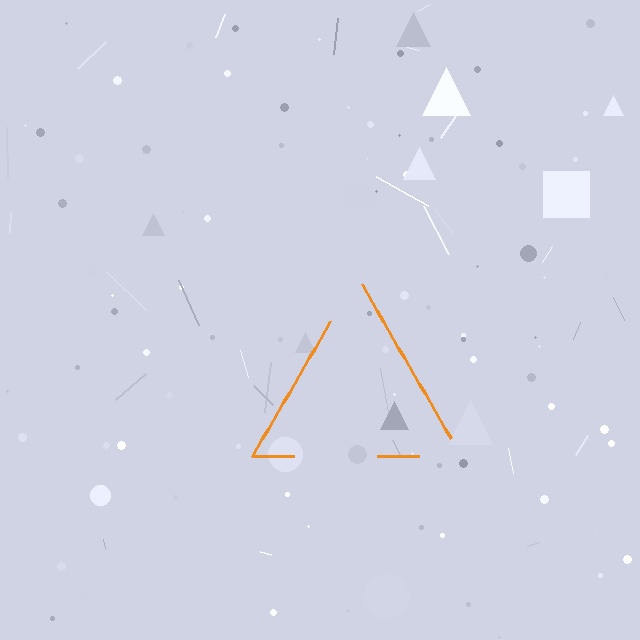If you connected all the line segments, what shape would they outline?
They would outline a triangle.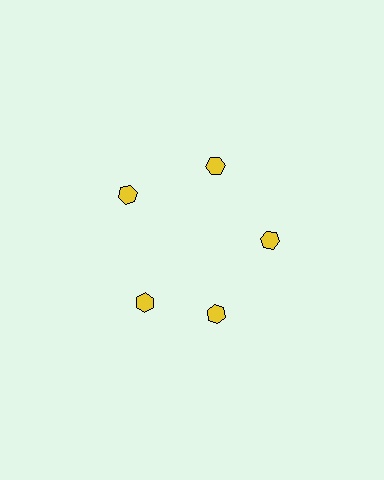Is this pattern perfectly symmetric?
No. The 5 yellow hexagons are arranged in a ring, but one element near the 8 o'clock position is rotated out of alignment along the ring, breaking the 5-fold rotational symmetry.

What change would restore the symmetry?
The symmetry would be restored by rotating it back into even spacing with its neighbors so that all 5 hexagons sit at equal angles and equal distance from the center.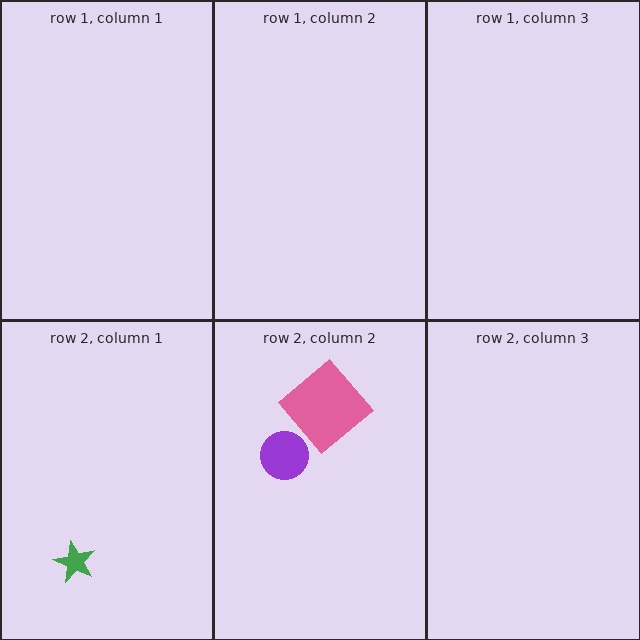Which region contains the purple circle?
The row 2, column 2 region.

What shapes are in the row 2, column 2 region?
The pink diamond, the purple circle.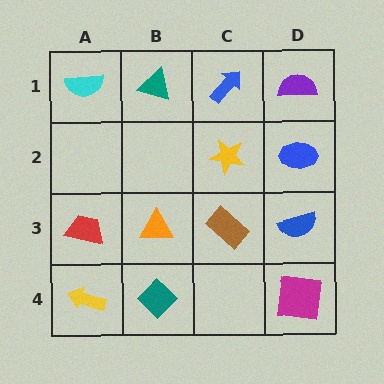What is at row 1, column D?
A purple semicircle.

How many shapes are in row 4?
3 shapes.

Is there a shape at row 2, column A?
No, that cell is empty.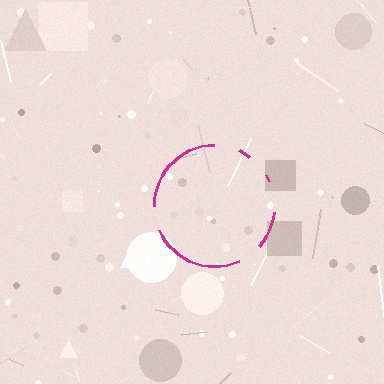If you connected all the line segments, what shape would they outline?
They would outline a circle.